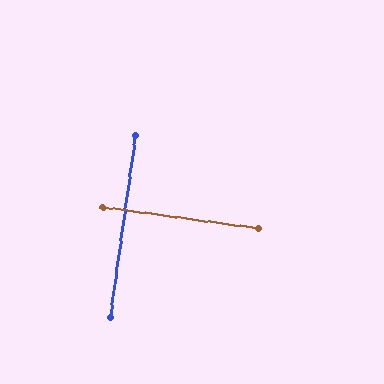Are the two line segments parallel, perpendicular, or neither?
Perpendicular — they meet at approximately 90°.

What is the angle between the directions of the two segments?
Approximately 90 degrees.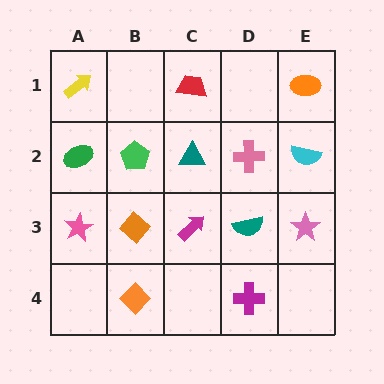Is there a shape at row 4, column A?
No, that cell is empty.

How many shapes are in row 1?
3 shapes.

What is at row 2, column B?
A green pentagon.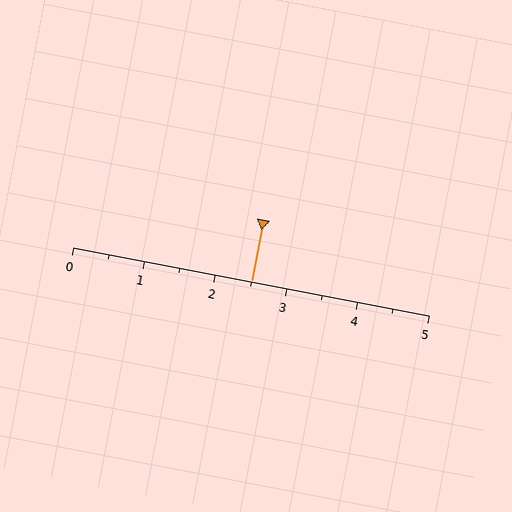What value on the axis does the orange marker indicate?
The marker indicates approximately 2.5.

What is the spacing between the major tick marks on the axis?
The major ticks are spaced 1 apart.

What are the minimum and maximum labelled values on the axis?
The axis runs from 0 to 5.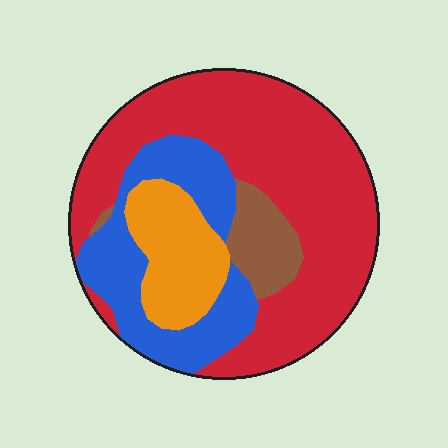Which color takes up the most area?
Red, at roughly 55%.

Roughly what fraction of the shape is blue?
Blue covers 23% of the shape.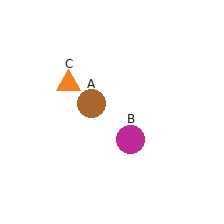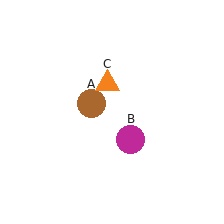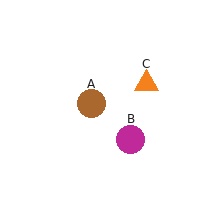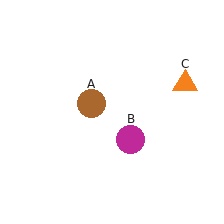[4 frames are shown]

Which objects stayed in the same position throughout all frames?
Brown circle (object A) and magenta circle (object B) remained stationary.